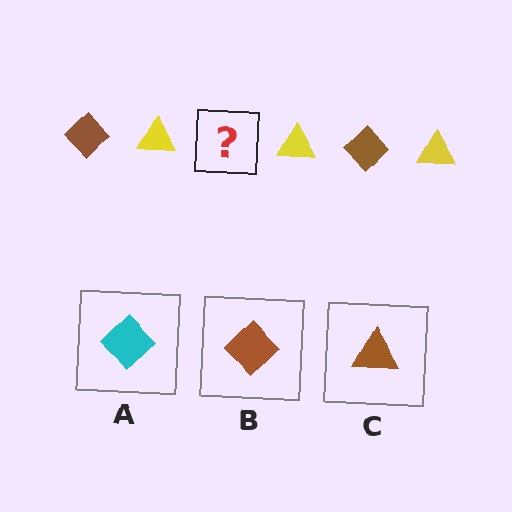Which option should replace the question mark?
Option B.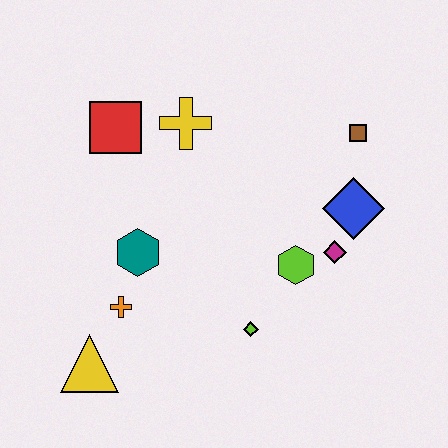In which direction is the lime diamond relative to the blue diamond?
The lime diamond is below the blue diamond.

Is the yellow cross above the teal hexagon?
Yes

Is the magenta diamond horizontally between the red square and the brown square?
Yes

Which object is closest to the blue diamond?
The magenta diamond is closest to the blue diamond.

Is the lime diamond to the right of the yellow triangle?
Yes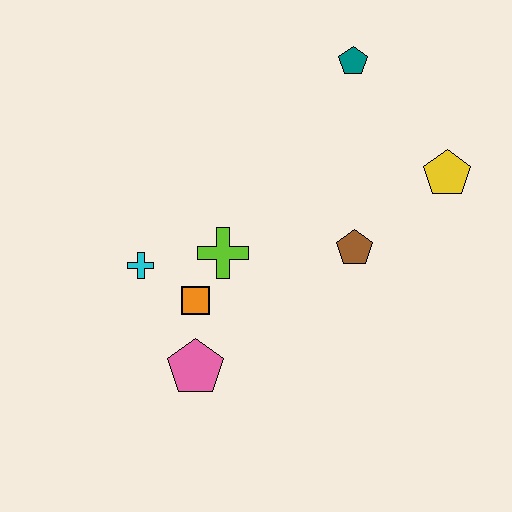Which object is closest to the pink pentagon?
The orange square is closest to the pink pentagon.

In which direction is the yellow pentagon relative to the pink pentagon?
The yellow pentagon is to the right of the pink pentagon.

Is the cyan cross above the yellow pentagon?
No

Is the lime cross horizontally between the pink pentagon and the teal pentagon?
Yes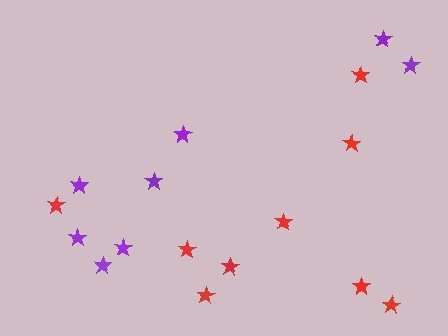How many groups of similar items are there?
There are 2 groups: one group of red stars (9) and one group of purple stars (8).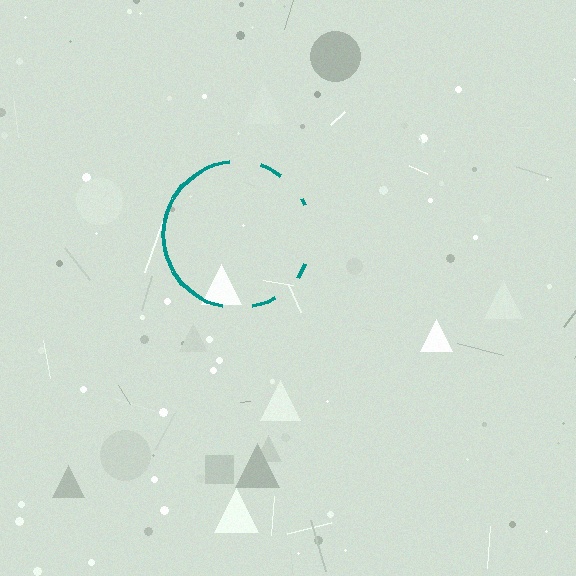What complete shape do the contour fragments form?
The contour fragments form a circle.